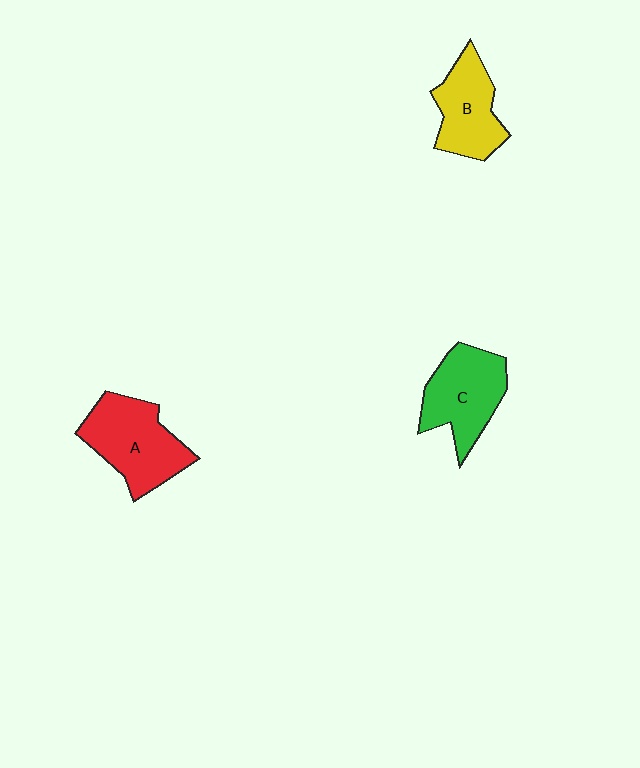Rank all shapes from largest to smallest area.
From largest to smallest: A (red), C (green), B (yellow).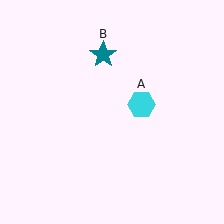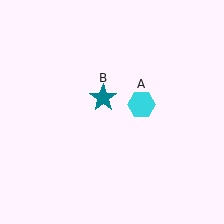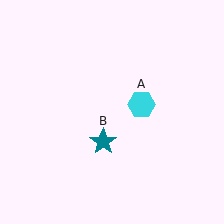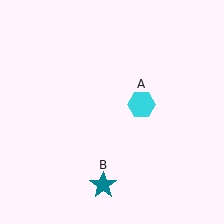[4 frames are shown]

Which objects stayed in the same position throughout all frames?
Cyan hexagon (object A) remained stationary.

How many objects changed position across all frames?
1 object changed position: teal star (object B).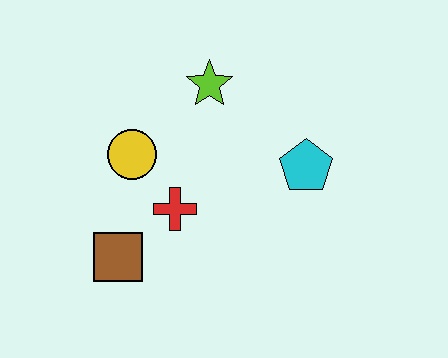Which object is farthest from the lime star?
The brown square is farthest from the lime star.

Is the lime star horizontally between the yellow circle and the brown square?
No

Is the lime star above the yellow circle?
Yes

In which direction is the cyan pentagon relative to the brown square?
The cyan pentagon is to the right of the brown square.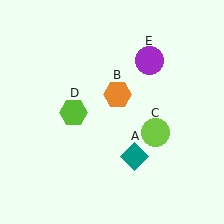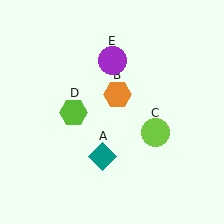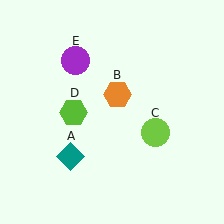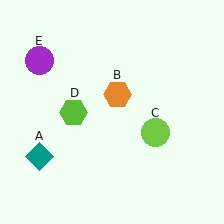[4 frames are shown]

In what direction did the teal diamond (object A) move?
The teal diamond (object A) moved left.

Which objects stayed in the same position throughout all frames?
Orange hexagon (object B) and lime circle (object C) and lime hexagon (object D) remained stationary.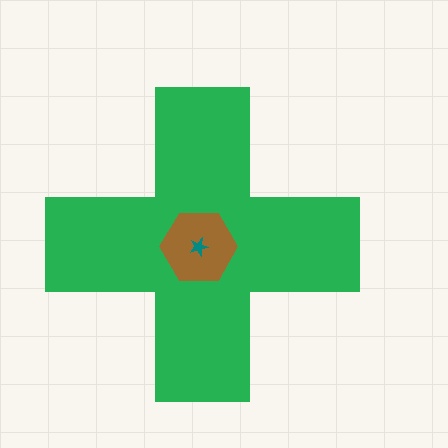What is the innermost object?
The teal star.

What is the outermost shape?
The green cross.